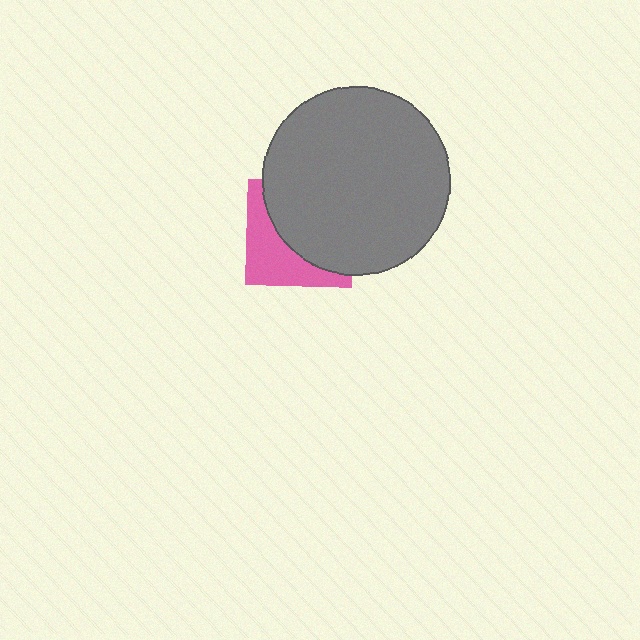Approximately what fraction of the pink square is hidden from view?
Roughly 60% of the pink square is hidden behind the gray circle.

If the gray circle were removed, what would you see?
You would see the complete pink square.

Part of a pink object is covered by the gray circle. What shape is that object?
It is a square.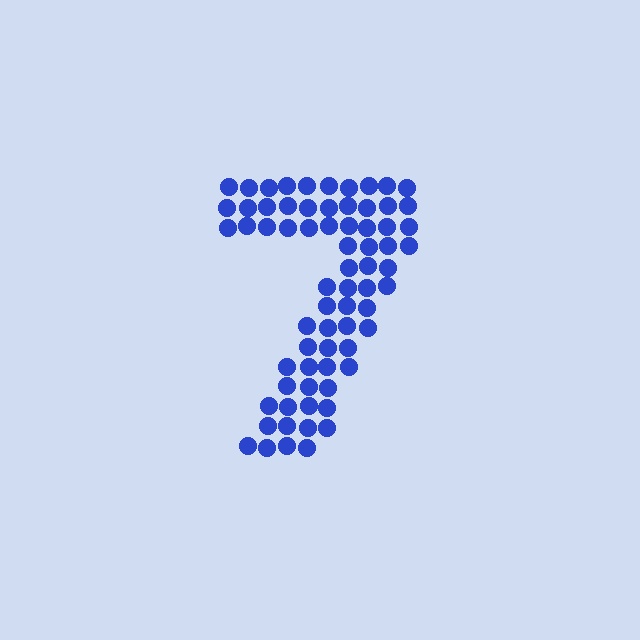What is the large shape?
The large shape is the digit 7.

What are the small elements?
The small elements are circles.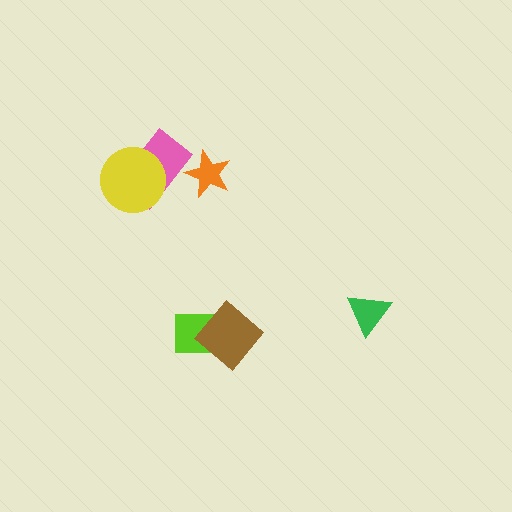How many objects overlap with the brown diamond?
1 object overlaps with the brown diamond.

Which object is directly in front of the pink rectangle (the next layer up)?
The orange star is directly in front of the pink rectangle.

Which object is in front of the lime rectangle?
The brown diamond is in front of the lime rectangle.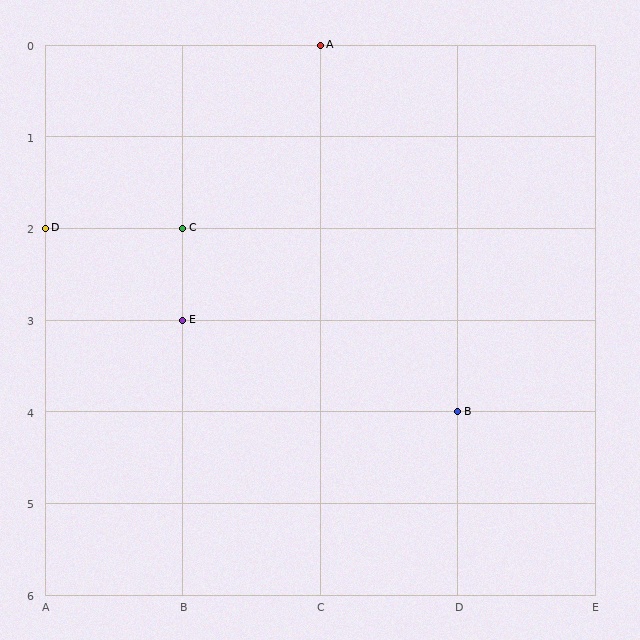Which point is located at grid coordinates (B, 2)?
Point C is at (B, 2).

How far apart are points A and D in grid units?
Points A and D are 2 columns and 2 rows apart (about 2.8 grid units diagonally).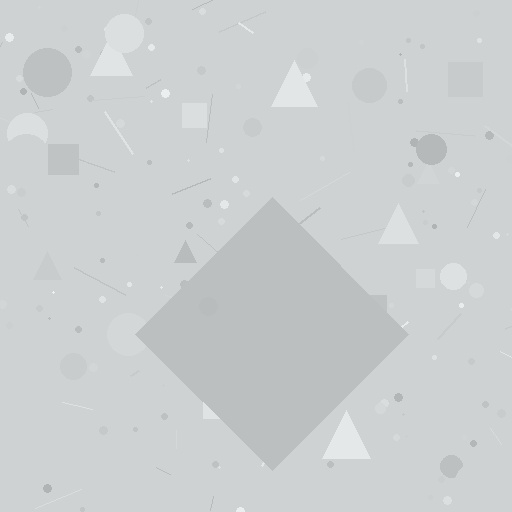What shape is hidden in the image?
A diamond is hidden in the image.